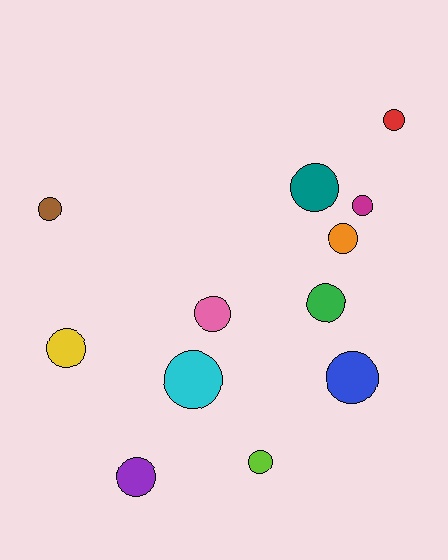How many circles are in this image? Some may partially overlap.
There are 12 circles.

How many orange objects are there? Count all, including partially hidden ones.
There is 1 orange object.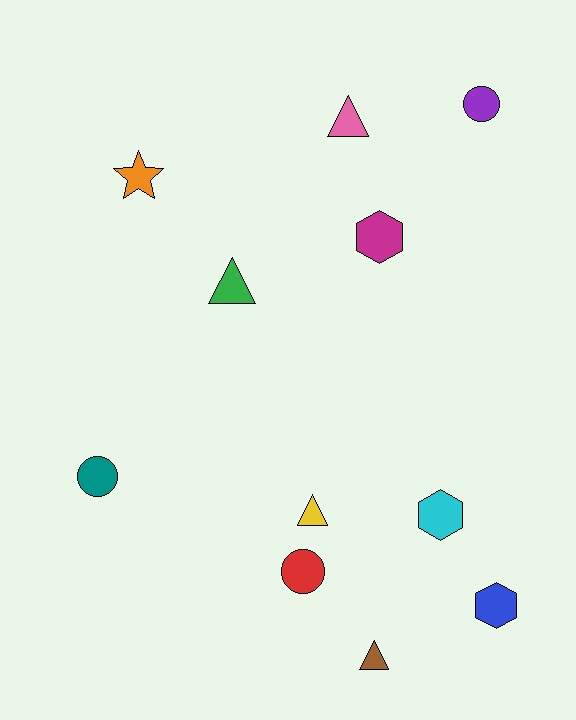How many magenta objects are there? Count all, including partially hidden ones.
There is 1 magenta object.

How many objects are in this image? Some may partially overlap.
There are 11 objects.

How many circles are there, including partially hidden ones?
There are 3 circles.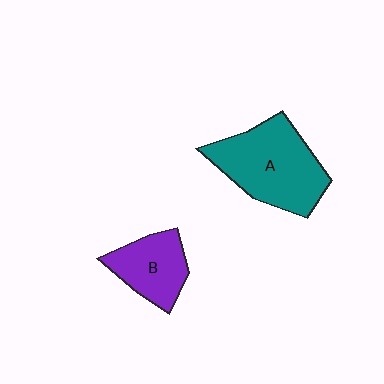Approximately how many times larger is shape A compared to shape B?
Approximately 1.7 times.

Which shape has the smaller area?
Shape B (purple).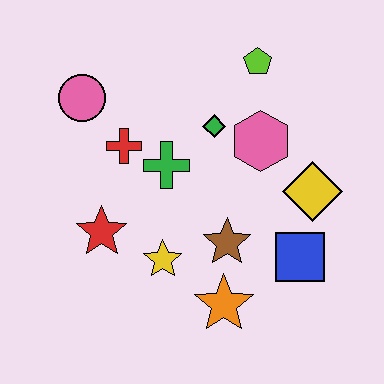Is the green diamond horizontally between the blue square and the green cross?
Yes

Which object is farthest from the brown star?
The pink circle is farthest from the brown star.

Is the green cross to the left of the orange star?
Yes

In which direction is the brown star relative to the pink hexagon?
The brown star is below the pink hexagon.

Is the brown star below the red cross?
Yes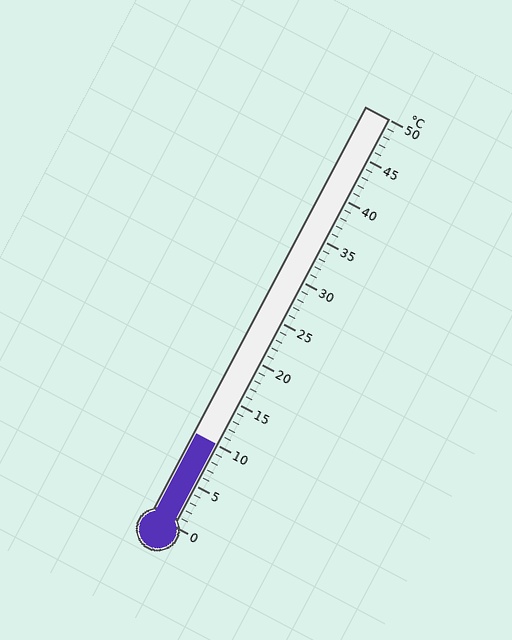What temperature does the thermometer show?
The thermometer shows approximately 10°C.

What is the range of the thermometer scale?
The thermometer scale ranges from 0°C to 50°C.